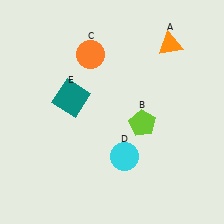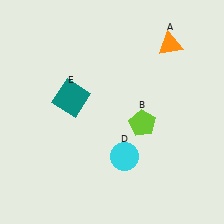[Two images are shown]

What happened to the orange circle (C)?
The orange circle (C) was removed in Image 2. It was in the top-left area of Image 1.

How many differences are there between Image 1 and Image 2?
There is 1 difference between the two images.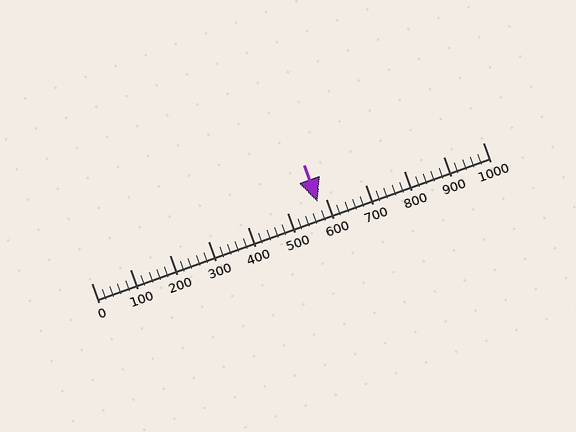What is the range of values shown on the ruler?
The ruler shows values from 0 to 1000.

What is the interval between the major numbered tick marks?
The major tick marks are spaced 100 units apart.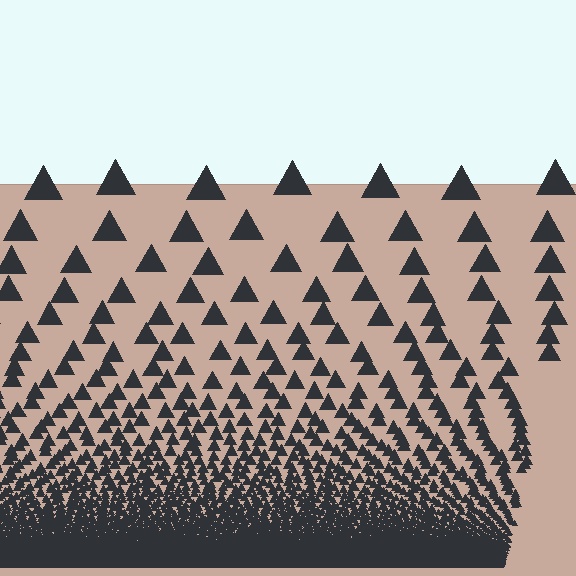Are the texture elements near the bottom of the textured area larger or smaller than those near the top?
Smaller. The gradient is inverted — elements near the bottom are smaller and denser.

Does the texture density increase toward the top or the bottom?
Density increases toward the bottom.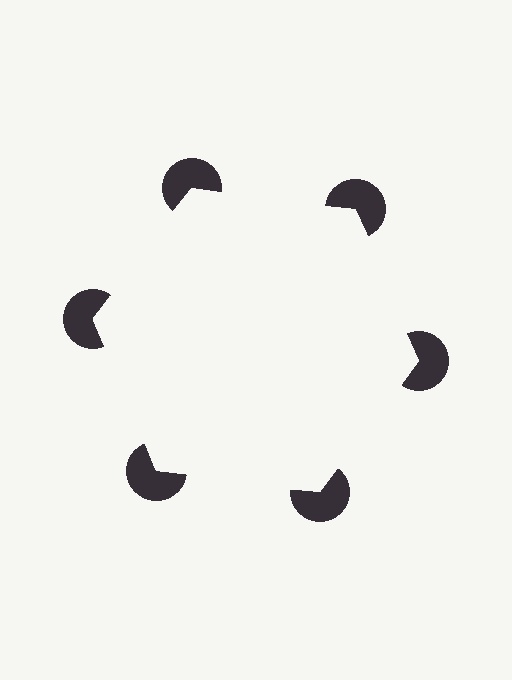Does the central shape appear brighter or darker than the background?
It typically appears slightly brighter than the background, even though no actual brightness change is drawn.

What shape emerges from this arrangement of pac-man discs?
An illusory hexagon — its edges are inferred from the aligned wedge cuts in the pac-man discs, not physically drawn.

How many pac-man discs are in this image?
There are 6 — one at each vertex of the illusory hexagon.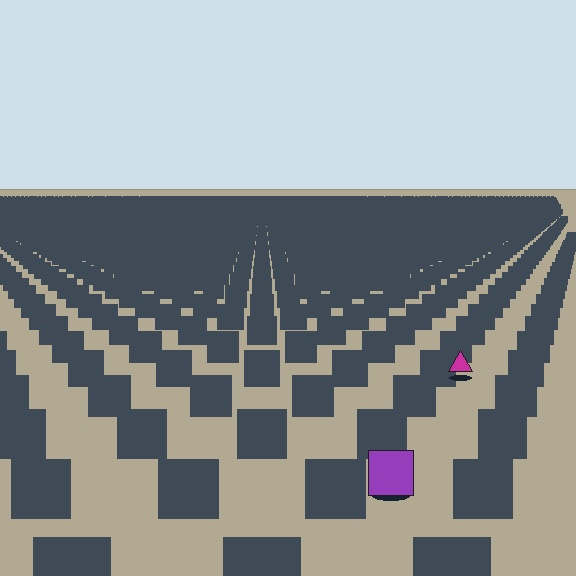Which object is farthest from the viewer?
The magenta triangle is farthest from the viewer. It appears smaller and the ground texture around it is denser.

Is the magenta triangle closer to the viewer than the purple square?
No. The purple square is closer — you can tell from the texture gradient: the ground texture is coarser near it.